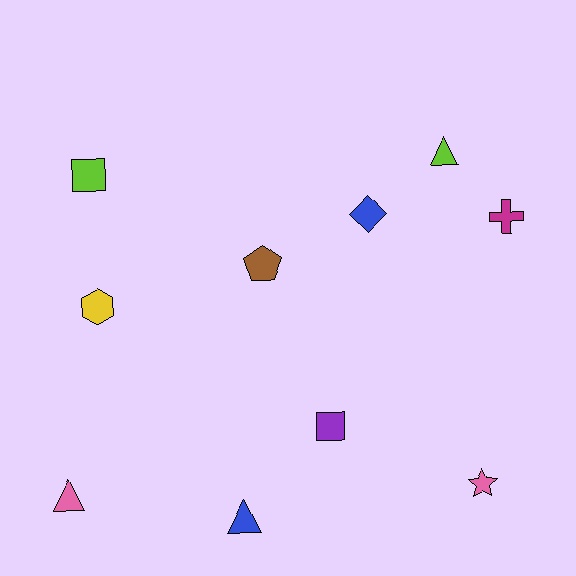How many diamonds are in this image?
There is 1 diamond.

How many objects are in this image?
There are 10 objects.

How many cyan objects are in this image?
There are no cyan objects.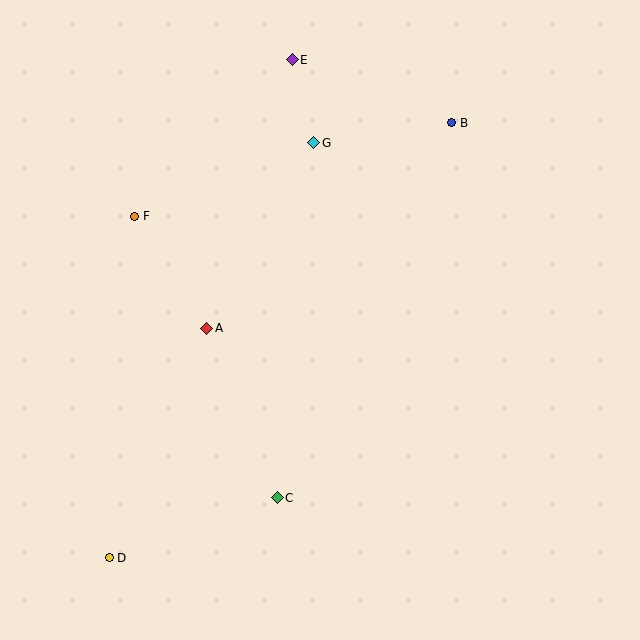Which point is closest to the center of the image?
Point A at (206, 328) is closest to the center.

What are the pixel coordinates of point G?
Point G is at (314, 143).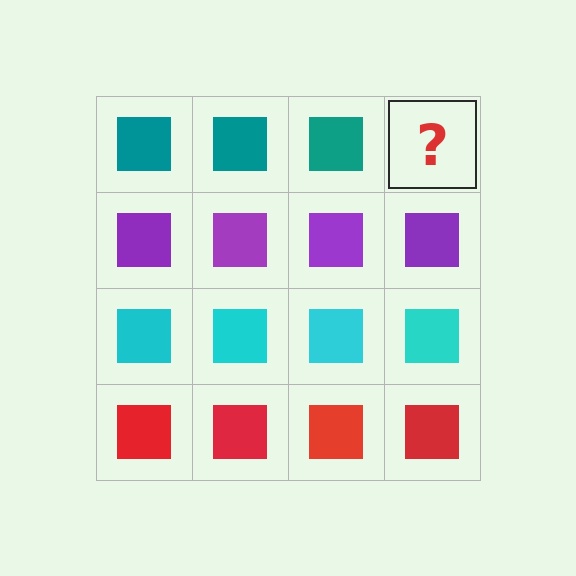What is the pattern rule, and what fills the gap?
The rule is that each row has a consistent color. The gap should be filled with a teal square.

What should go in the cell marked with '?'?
The missing cell should contain a teal square.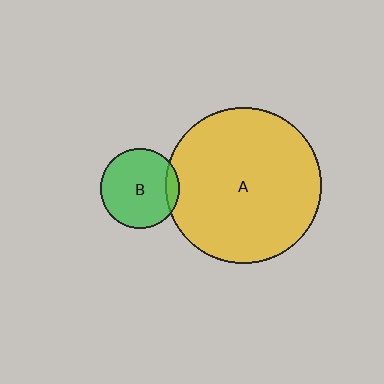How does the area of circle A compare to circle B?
Approximately 3.9 times.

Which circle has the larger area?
Circle A (yellow).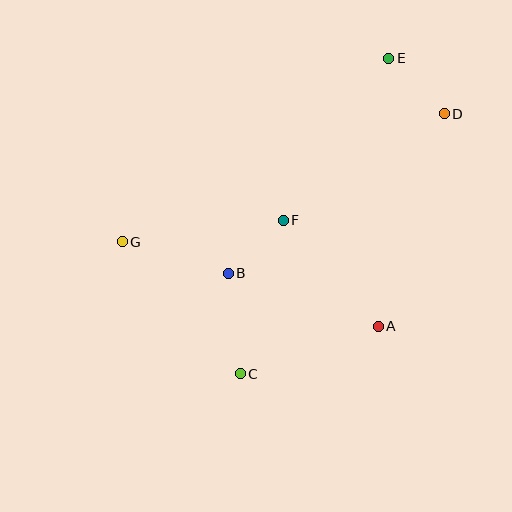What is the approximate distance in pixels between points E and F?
The distance between E and F is approximately 194 pixels.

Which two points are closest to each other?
Points B and F are closest to each other.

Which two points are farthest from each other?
Points C and E are farthest from each other.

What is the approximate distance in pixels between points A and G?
The distance between A and G is approximately 270 pixels.